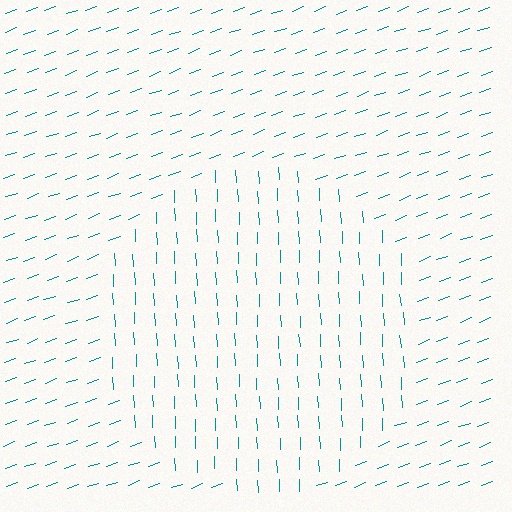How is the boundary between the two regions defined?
The boundary is defined purely by a change in line orientation (approximately 73 degrees difference). All lines are the same color and thickness.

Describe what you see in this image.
The image is filled with small teal line segments. A circle region in the image has lines oriented differently from the surrounding lines, creating a visible texture boundary.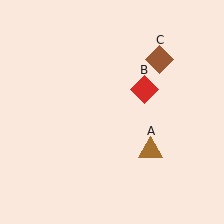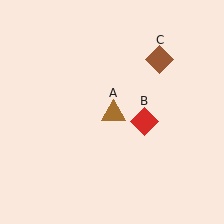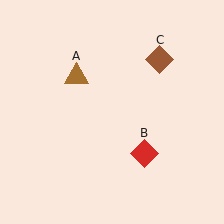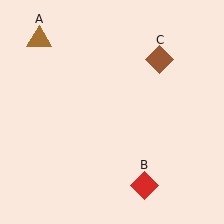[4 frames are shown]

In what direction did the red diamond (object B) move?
The red diamond (object B) moved down.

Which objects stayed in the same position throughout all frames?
Brown diamond (object C) remained stationary.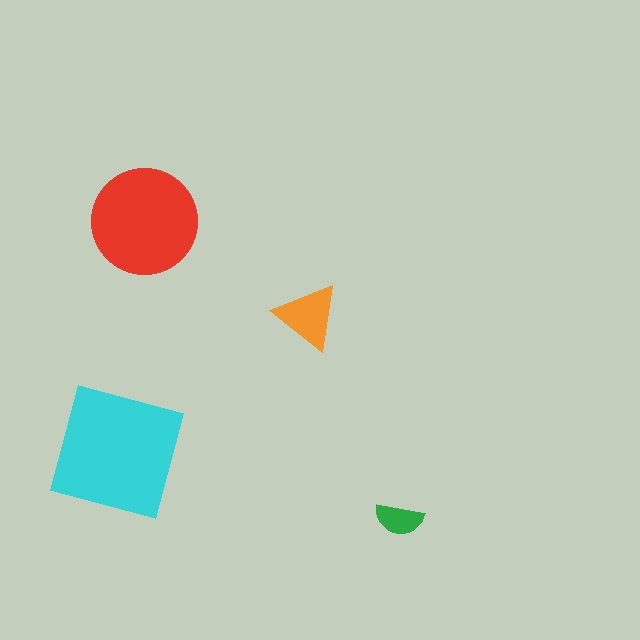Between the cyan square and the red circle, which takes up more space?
The cyan square.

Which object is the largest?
The cyan square.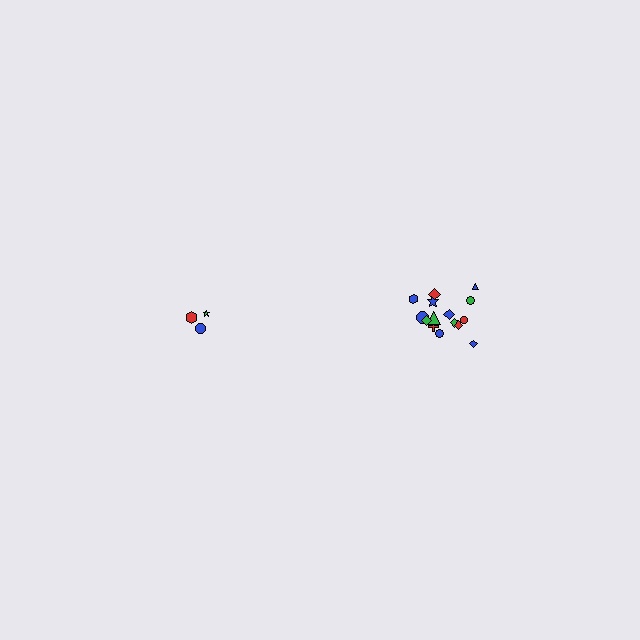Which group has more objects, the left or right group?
The right group.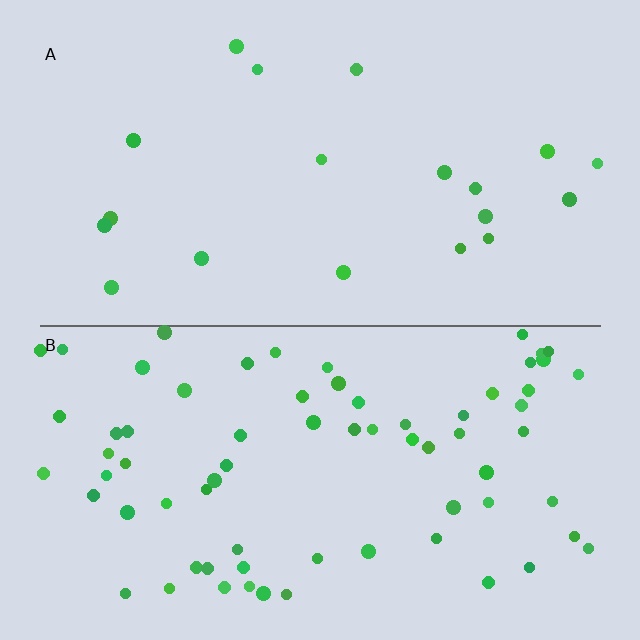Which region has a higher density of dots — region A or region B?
B (the bottom).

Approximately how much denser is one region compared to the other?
Approximately 3.7× — region B over region A.